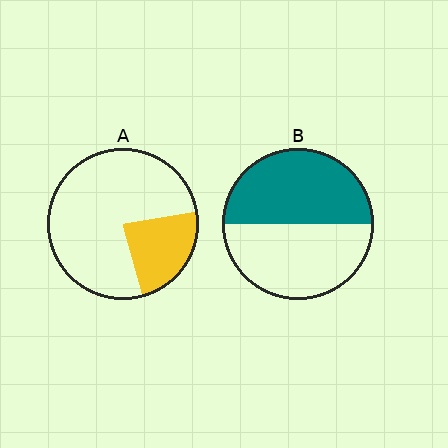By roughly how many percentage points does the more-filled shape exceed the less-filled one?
By roughly 25 percentage points (B over A).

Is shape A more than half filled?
No.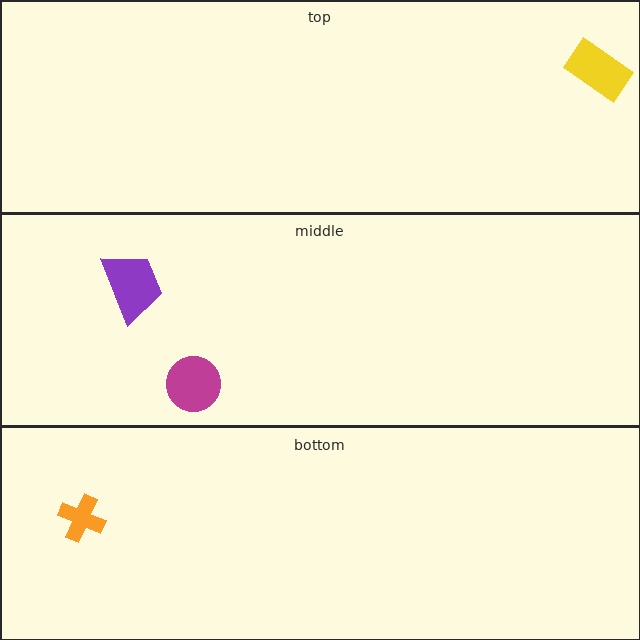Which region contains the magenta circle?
The middle region.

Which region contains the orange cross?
The bottom region.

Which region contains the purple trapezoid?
The middle region.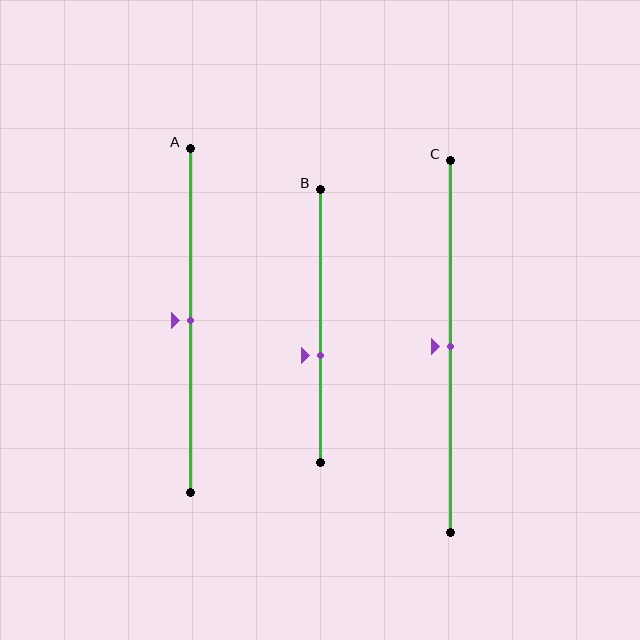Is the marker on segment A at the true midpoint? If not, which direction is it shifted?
Yes, the marker on segment A is at the true midpoint.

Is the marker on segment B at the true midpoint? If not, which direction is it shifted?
No, the marker on segment B is shifted downward by about 11% of the segment length.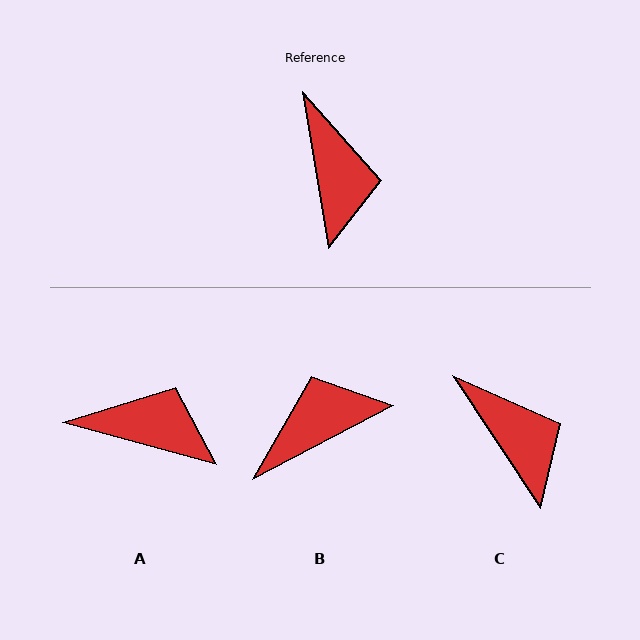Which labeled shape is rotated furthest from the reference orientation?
B, about 109 degrees away.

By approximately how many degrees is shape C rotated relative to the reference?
Approximately 24 degrees counter-clockwise.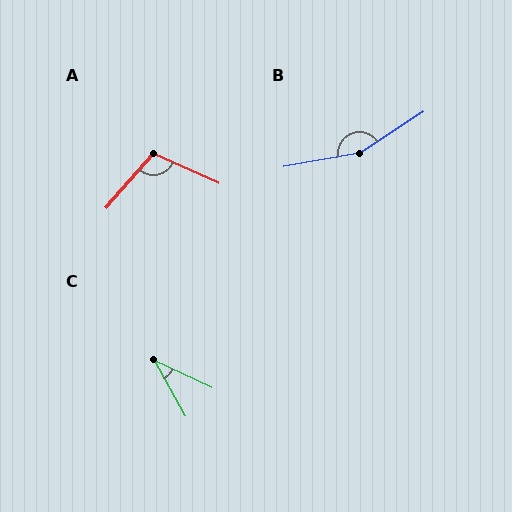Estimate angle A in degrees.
Approximately 107 degrees.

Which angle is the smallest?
C, at approximately 36 degrees.